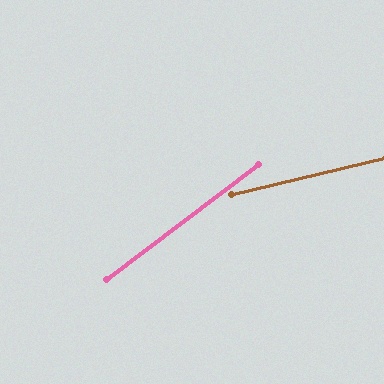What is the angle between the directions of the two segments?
Approximately 24 degrees.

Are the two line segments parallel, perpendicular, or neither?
Neither parallel nor perpendicular — they differ by about 24°.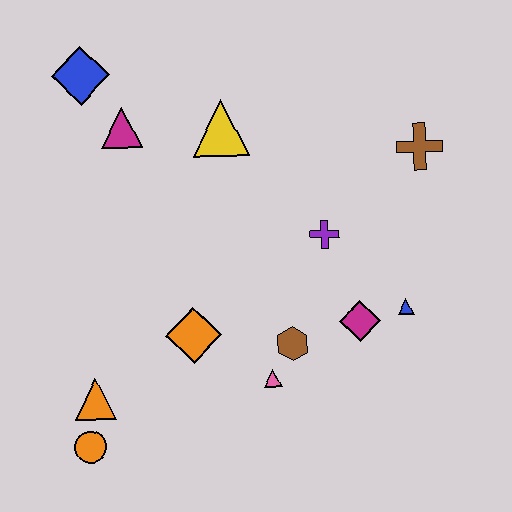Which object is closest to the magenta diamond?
The blue triangle is closest to the magenta diamond.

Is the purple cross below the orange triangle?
No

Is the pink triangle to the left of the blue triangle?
Yes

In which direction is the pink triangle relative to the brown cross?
The pink triangle is below the brown cross.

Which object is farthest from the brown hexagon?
The blue diamond is farthest from the brown hexagon.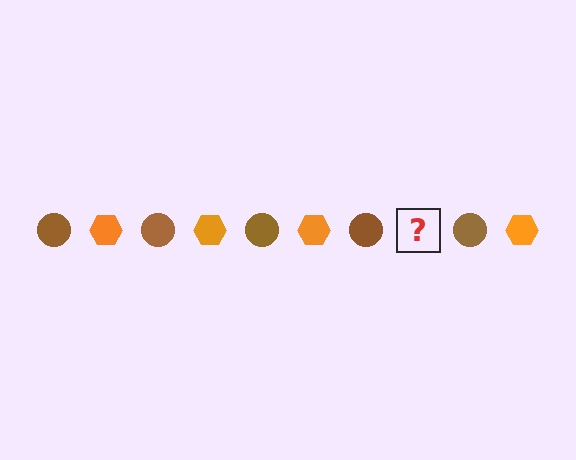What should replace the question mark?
The question mark should be replaced with an orange hexagon.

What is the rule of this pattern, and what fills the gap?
The rule is that the pattern alternates between brown circle and orange hexagon. The gap should be filled with an orange hexagon.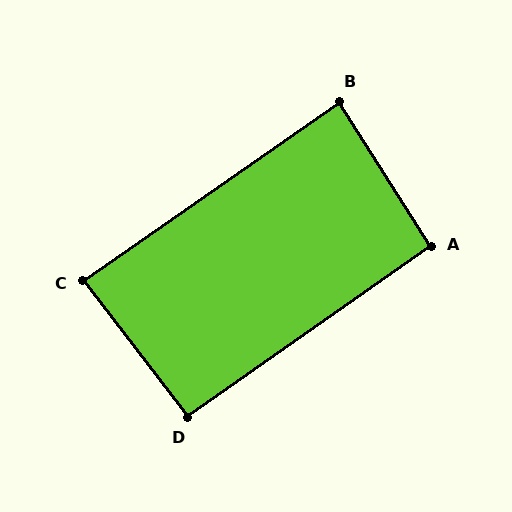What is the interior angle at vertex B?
Approximately 87 degrees (approximately right).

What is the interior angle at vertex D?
Approximately 93 degrees (approximately right).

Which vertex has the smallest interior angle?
C, at approximately 87 degrees.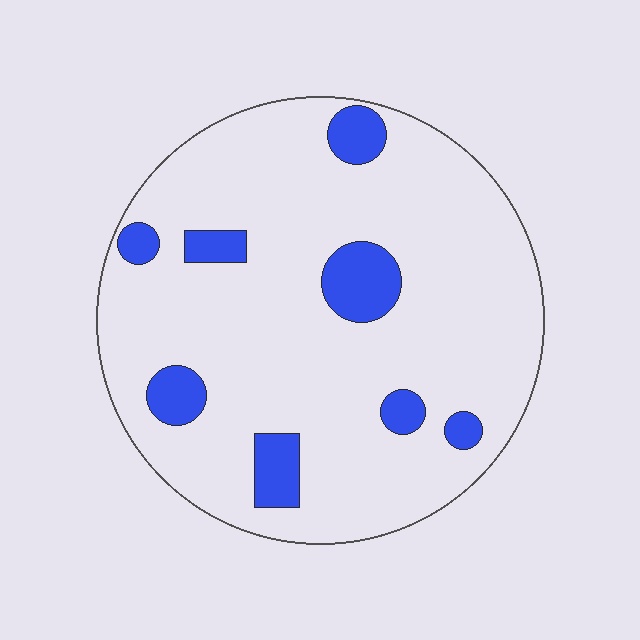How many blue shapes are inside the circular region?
8.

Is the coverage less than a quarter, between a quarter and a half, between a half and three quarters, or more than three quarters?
Less than a quarter.